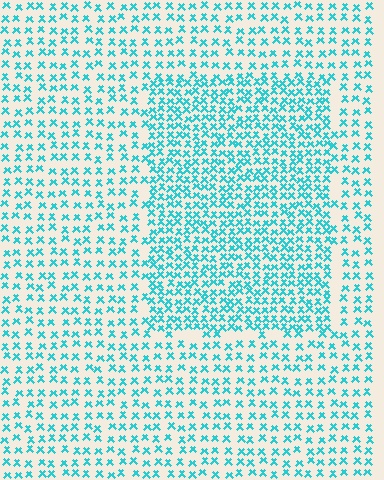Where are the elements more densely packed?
The elements are more densely packed inside the rectangle boundary.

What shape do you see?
I see a rectangle.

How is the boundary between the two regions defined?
The boundary is defined by a change in element density (approximately 1.8x ratio). All elements are the same color, size, and shape.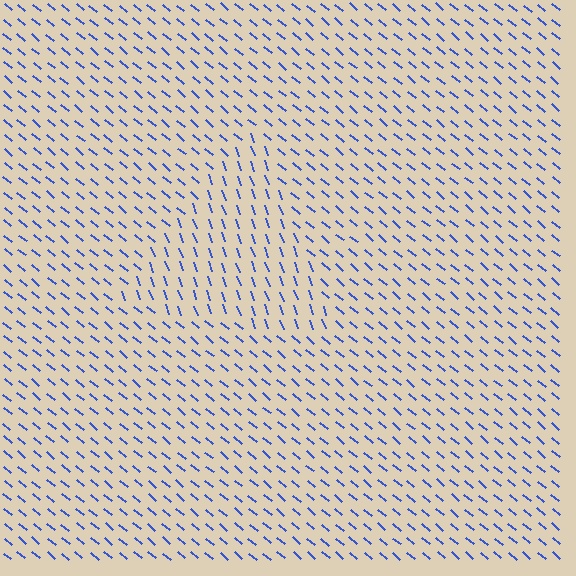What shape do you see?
I see a triangle.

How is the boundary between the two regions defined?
The boundary is defined purely by a change in line orientation (approximately 31 degrees difference). All lines are the same color and thickness.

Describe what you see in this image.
The image is filled with small blue line segments. A triangle region in the image has lines oriented differently from the surrounding lines, creating a visible texture boundary.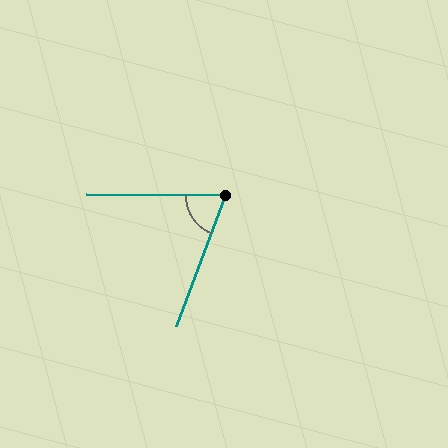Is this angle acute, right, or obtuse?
It is acute.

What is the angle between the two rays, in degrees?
Approximately 70 degrees.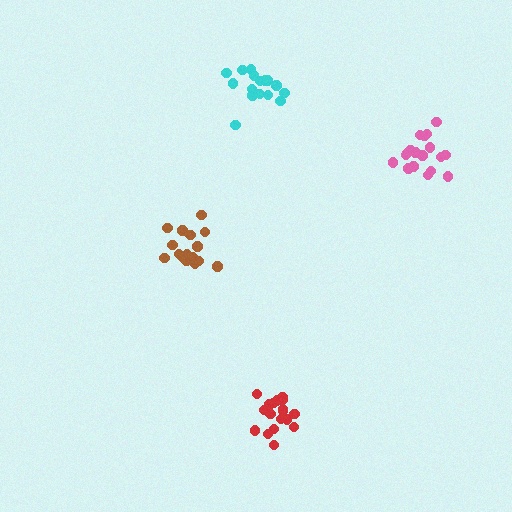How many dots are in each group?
Group 1: 19 dots, Group 2: 16 dots, Group 3: 17 dots, Group 4: 19 dots (71 total).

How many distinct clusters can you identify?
There are 4 distinct clusters.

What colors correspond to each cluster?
The clusters are colored: red, brown, cyan, pink.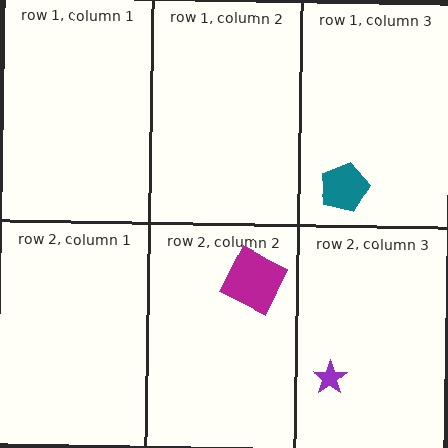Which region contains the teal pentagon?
The row 1, column 3 region.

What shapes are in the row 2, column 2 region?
The magenta square.